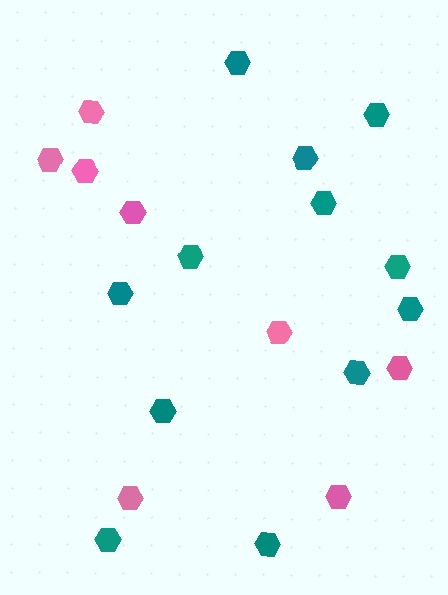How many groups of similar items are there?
There are 2 groups: one group of pink hexagons (8) and one group of teal hexagons (12).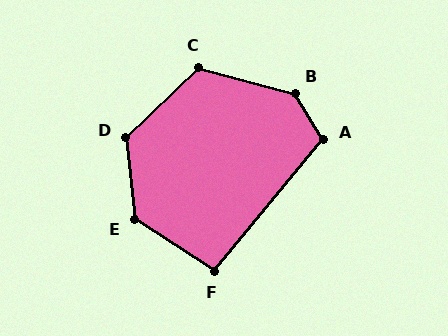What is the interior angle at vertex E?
Approximately 129 degrees (obtuse).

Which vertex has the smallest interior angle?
F, at approximately 97 degrees.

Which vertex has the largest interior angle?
B, at approximately 136 degrees.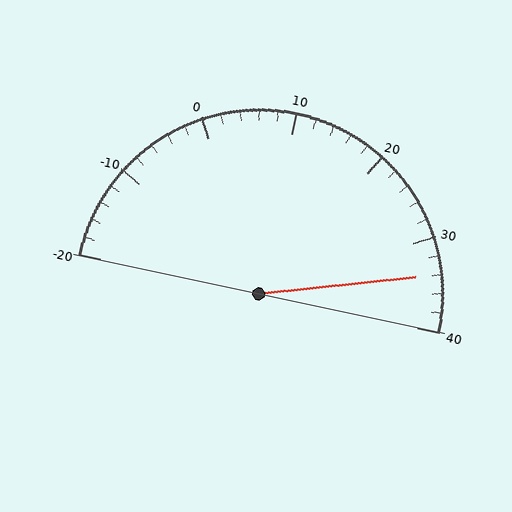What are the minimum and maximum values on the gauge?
The gauge ranges from -20 to 40.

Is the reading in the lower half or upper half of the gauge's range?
The reading is in the upper half of the range (-20 to 40).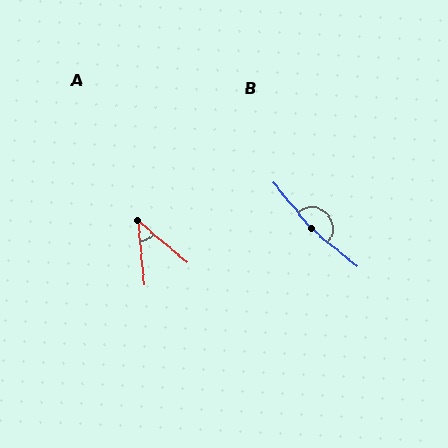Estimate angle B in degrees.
Approximately 170 degrees.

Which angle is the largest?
B, at approximately 170 degrees.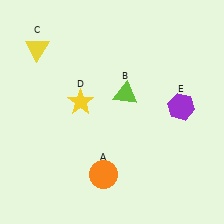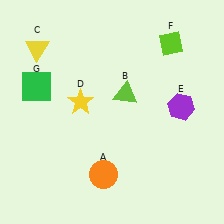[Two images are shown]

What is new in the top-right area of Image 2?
A lime diamond (F) was added in the top-right area of Image 2.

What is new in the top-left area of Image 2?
A green square (G) was added in the top-left area of Image 2.